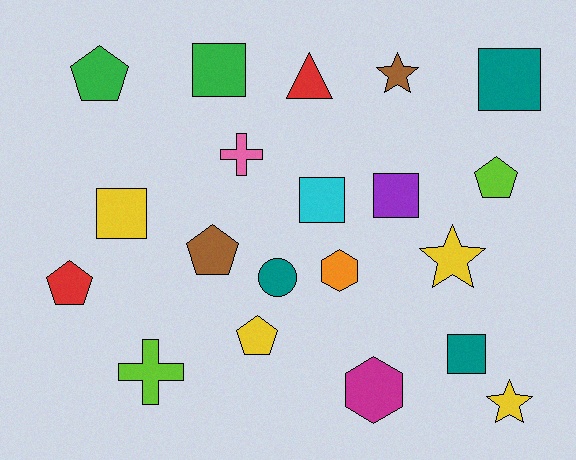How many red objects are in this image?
There are 2 red objects.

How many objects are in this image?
There are 20 objects.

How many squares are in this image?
There are 6 squares.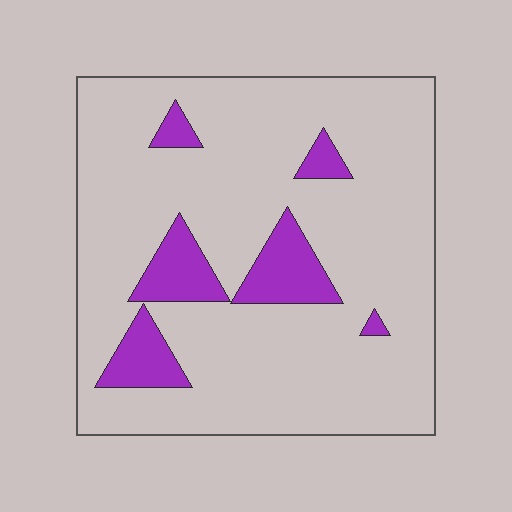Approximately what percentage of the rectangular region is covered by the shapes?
Approximately 15%.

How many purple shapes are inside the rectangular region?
6.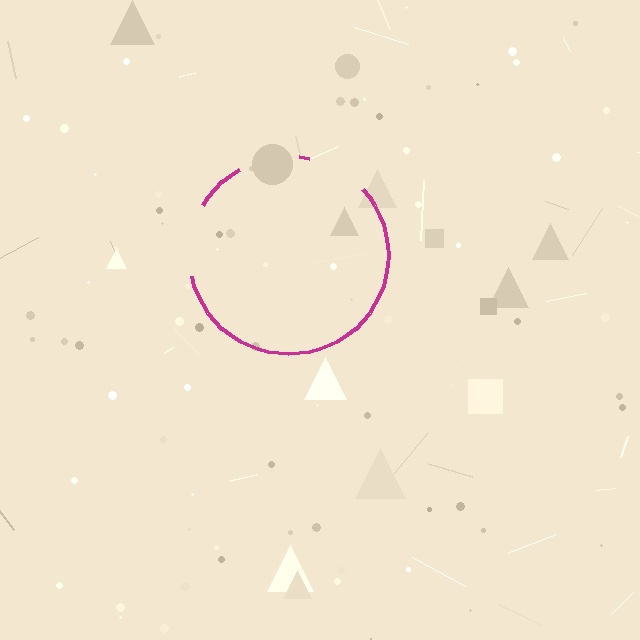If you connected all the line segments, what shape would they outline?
They would outline a circle.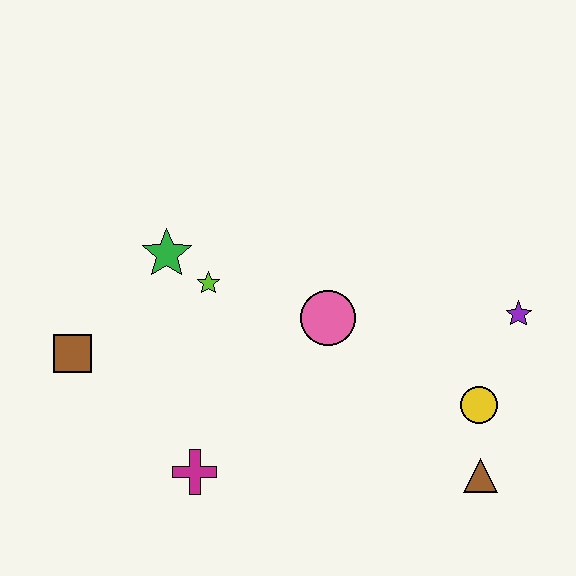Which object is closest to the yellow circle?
The brown triangle is closest to the yellow circle.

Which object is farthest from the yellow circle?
The brown square is farthest from the yellow circle.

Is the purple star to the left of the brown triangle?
No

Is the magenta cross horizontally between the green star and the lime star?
Yes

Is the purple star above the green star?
No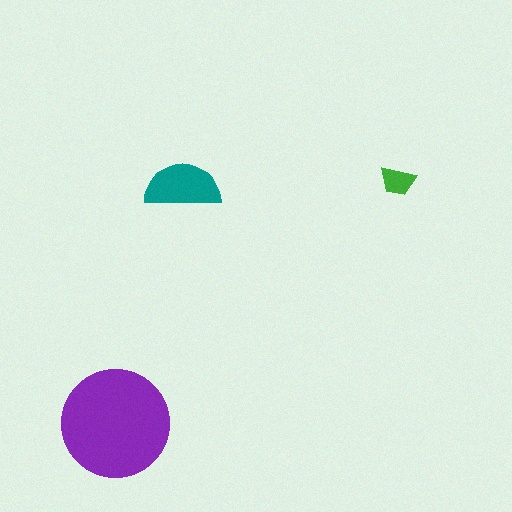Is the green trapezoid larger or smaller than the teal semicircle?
Smaller.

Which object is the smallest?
The green trapezoid.